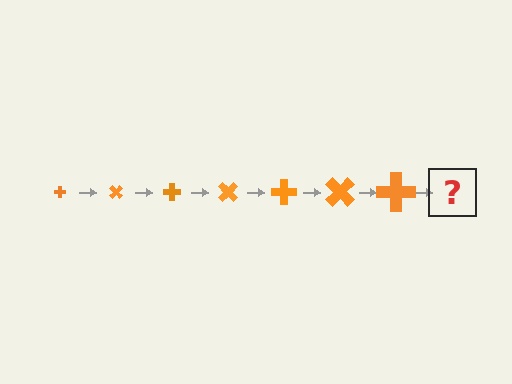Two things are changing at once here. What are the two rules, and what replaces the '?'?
The two rules are that the cross grows larger each step and it rotates 45 degrees each step. The '?' should be a cross, larger than the previous one and rotated 315 degrees from the start.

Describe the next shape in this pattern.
It should be a cross, larger than the previous one and rotated 315 degrees from the start.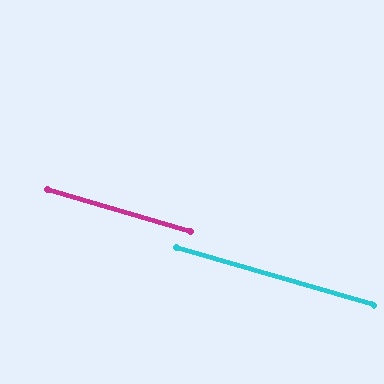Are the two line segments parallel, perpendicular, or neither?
Parallel — their directions differ by only 0.5°.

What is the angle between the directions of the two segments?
Approximately 0 degrees.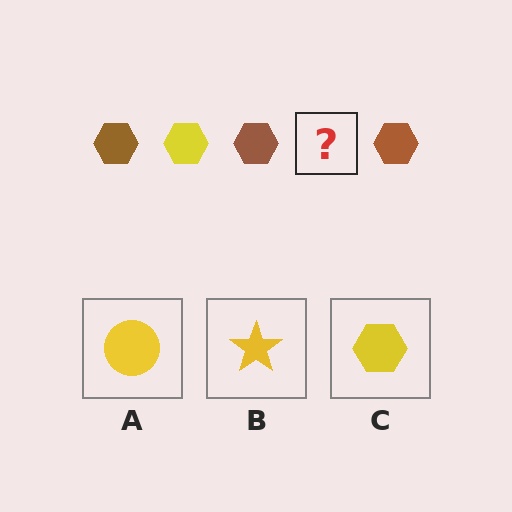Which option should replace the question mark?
Option C.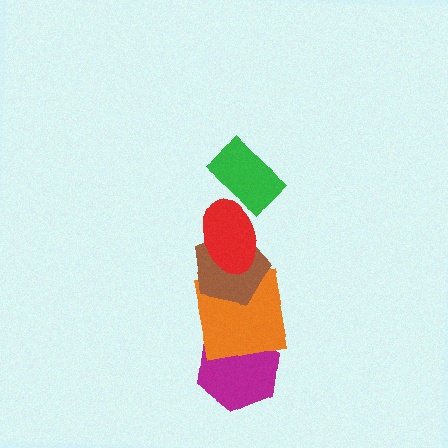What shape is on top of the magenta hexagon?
The orange square is on top of the magenta hexagon.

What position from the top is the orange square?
The orange square is 4th from the top.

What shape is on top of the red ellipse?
The green rectangle is on top of the red ellipse.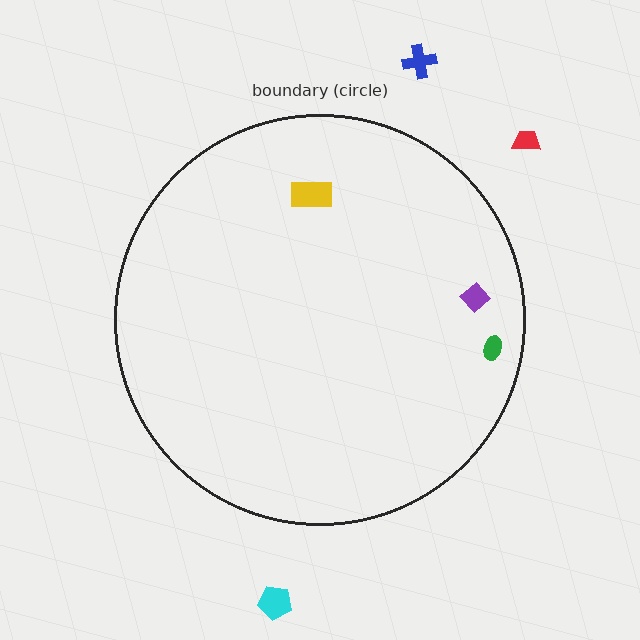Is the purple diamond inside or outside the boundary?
Inside.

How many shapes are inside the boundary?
3 inside, 3 outside.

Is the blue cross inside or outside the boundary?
Outside.